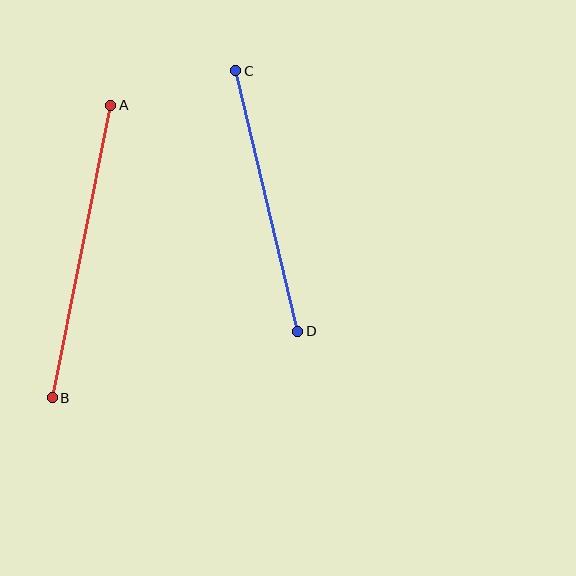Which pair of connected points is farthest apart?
Points A and B are farthest apart.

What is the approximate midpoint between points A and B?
The midpoint is at approximately (81, 252) pixels.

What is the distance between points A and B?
The distance is approximately 298 pixels.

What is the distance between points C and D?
The distance is approximately 268 pixels.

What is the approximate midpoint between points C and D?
The midpoint is at approximately (267, 201) pixels.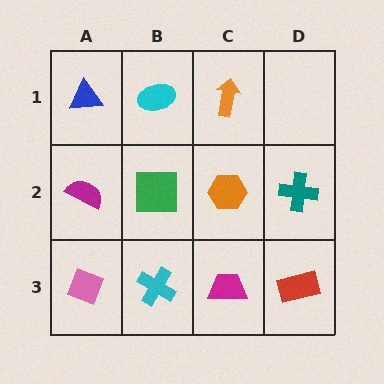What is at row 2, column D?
A teal cross.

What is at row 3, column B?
A cyan cross.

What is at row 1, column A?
A blue triangle.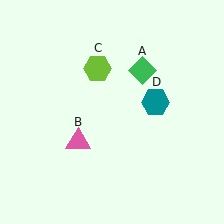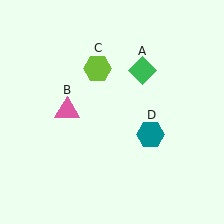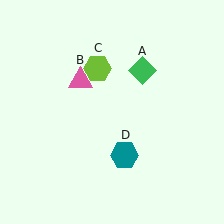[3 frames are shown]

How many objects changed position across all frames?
2 objects changed position: pink triangle (object B), teal hexagon (object D).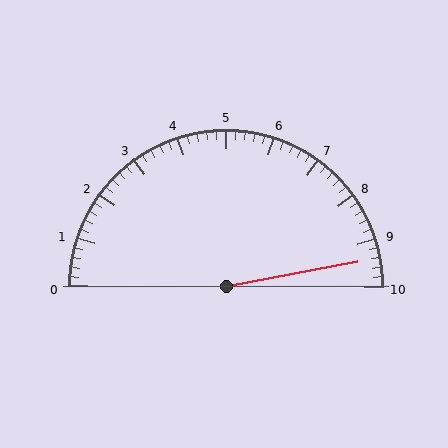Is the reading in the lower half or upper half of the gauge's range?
The reading is in the upper half of the range (0 to 10).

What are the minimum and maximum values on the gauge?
The gauge ranges from 0 to 10.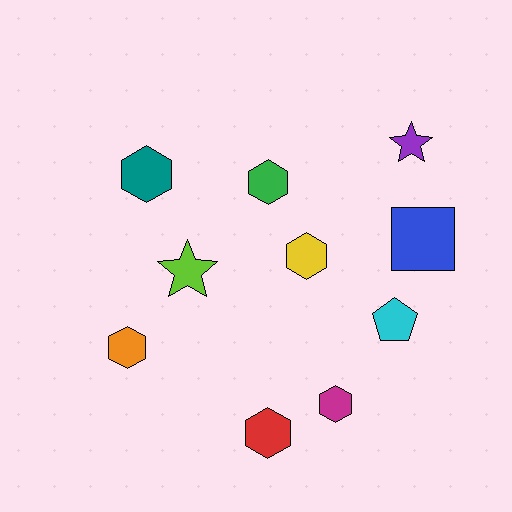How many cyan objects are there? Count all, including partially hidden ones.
There is 1 cyan object.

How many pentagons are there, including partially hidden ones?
There is 1 pentagon.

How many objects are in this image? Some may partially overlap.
There are 10 objects.